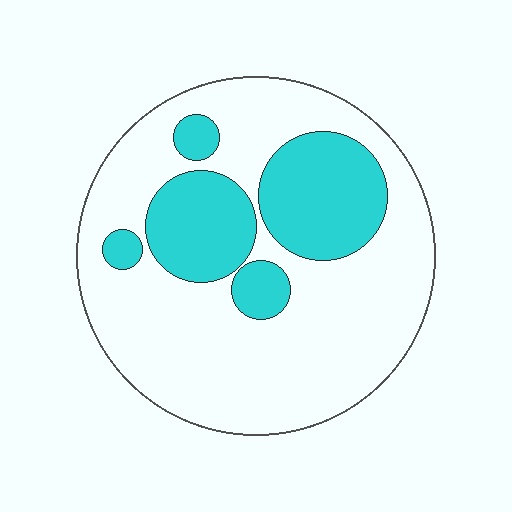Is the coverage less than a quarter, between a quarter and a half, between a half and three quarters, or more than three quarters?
Between a quarter and a half.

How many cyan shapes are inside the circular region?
5.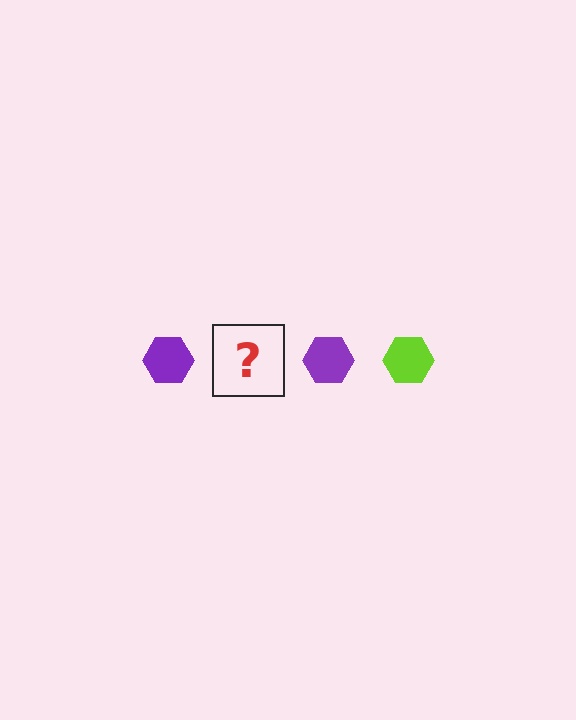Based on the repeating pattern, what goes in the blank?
The blank should be a lime hexagon.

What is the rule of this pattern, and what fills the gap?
The rule is that the pattern cycles through purple, lime hexagons. The gap should be filled with a lime hexagon.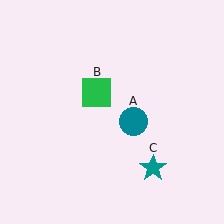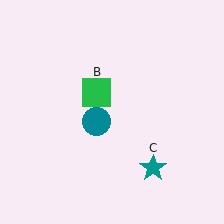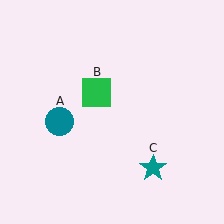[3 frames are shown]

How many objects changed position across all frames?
1 object changed position: teal circle (object A).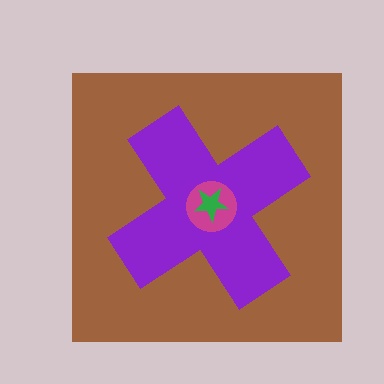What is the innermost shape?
The green star.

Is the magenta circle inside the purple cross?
Yes.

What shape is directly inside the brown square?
The purple cross.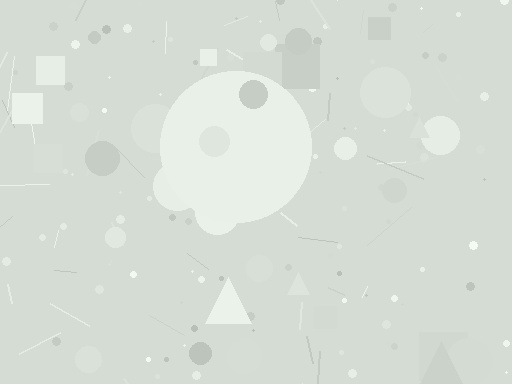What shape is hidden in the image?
A circle is hidden in the image.